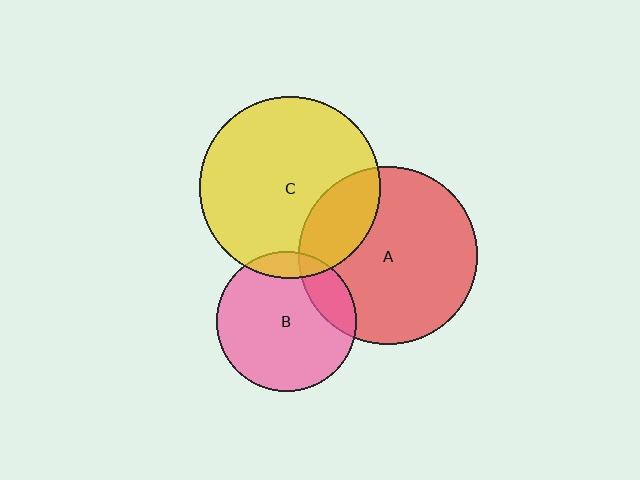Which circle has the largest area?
Circle C (yellow).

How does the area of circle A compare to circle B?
Approximately 1.6 times.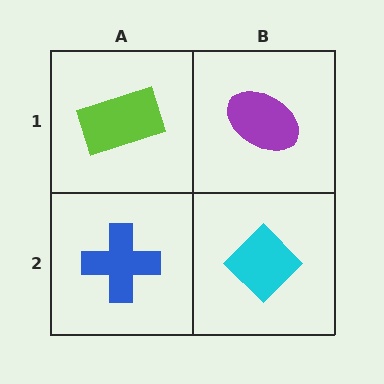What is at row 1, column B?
A purple ellipse.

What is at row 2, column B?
A cyan diamond.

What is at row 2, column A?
A blue cross.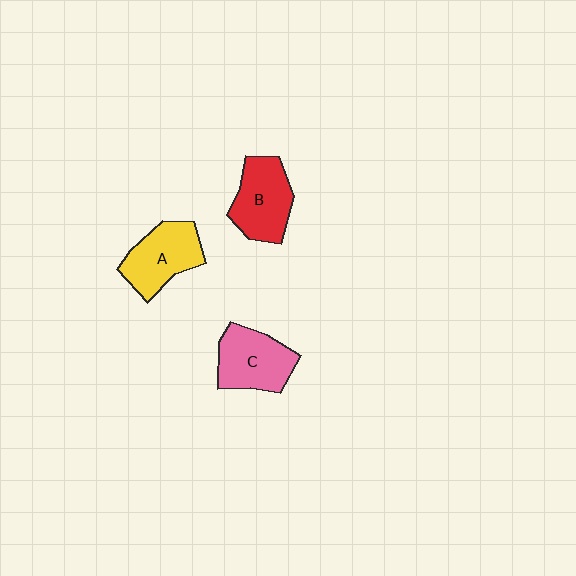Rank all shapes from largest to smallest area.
From largest to smallest: A (yellow), C (pink), B (red).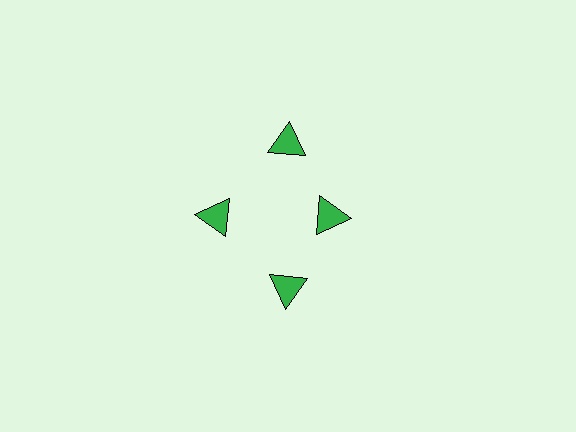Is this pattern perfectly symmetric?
No. The 4 green triangles are arranged in a ring, but one element near the 3 o'clock position is pulled inward toward the center, breaking the 4-fold rotational symmetry.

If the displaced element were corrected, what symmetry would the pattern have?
It would have 4-fold rotational symmetry — the pattern would map onto itself every 90 degrees.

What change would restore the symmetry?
The symmetry would be restored by moving it outward, back onto the ring so that all 4 triangles sit at equal angles and equal distance from the center.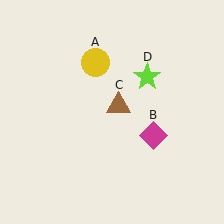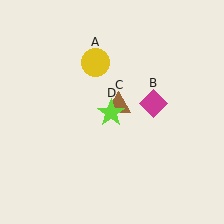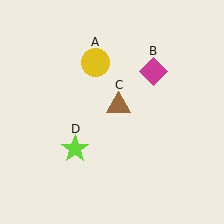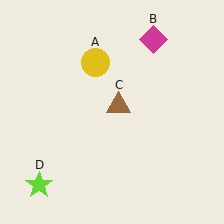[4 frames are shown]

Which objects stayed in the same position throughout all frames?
Yellow circle (object A) and brown triangle (object C) remained stationary.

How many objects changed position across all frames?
2 objects changed position: magenta diamond (object B), lime star (object D).